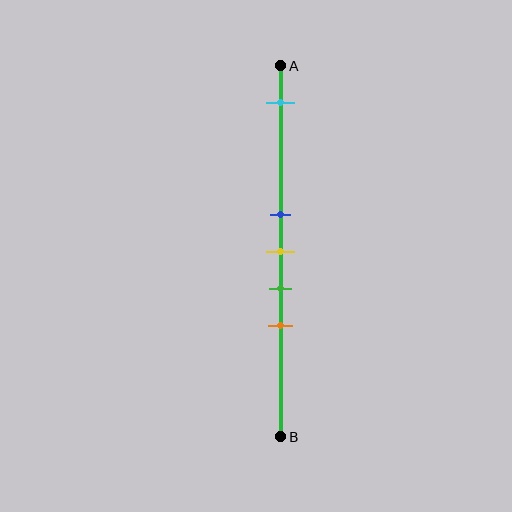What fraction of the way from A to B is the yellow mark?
The yellow mark is approximately 50% (0.5) of the way from A to B.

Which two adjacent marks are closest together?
The blue and yellow marks are the closest adjacent pair.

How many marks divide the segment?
There are 5 marks dividing the segment.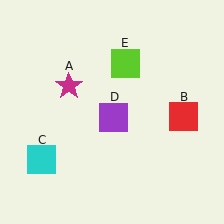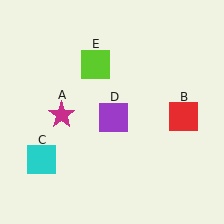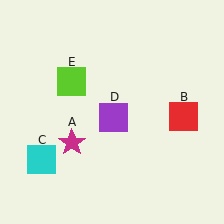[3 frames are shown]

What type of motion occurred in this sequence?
The magenta star (object A), lime square (object E) rotated counterclockwise around the center of the scene.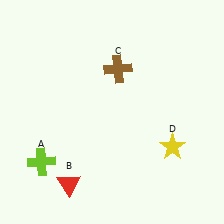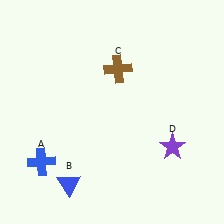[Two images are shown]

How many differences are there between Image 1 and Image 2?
There are 3 differences between the two images.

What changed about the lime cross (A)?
In Image 1, A is lime. In Image 2, it changed to blue.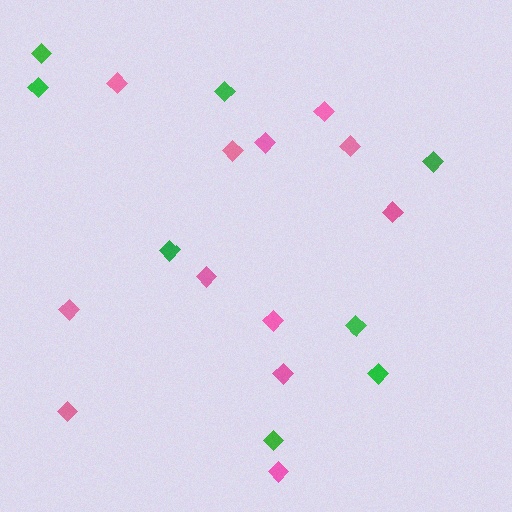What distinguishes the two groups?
There are 2 groups: one group of pink diamonds (12) and one group of green diamonds (8).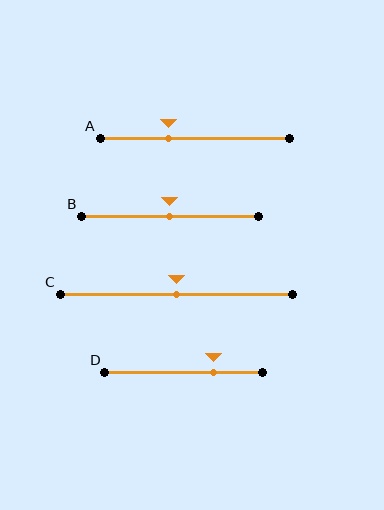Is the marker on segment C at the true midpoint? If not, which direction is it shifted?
Yes, the marker on segment C is at the true midpoint.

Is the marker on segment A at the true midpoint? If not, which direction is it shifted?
No, the marker on segment A is shifted to the left by about 14% of the segment length.